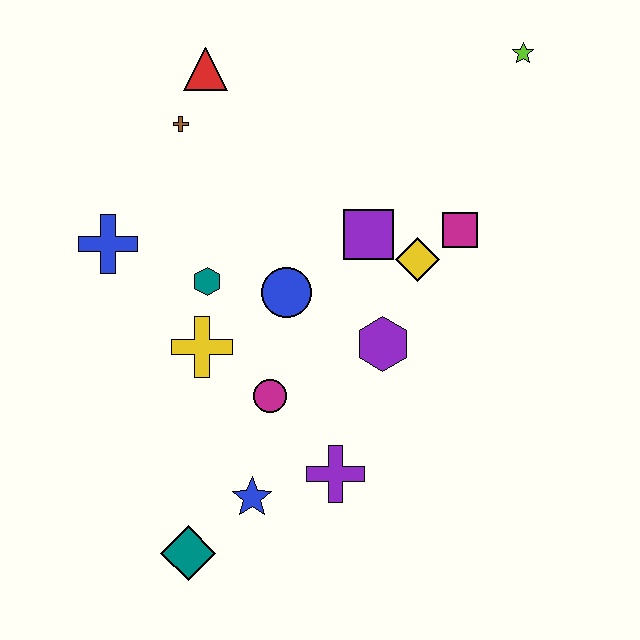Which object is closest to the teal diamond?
The blue star is closest to the teal diamond.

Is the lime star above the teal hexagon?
Yes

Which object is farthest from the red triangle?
The teal diamond is farthest from the red triangle.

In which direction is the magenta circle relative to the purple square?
The magenta circle is below the purple square.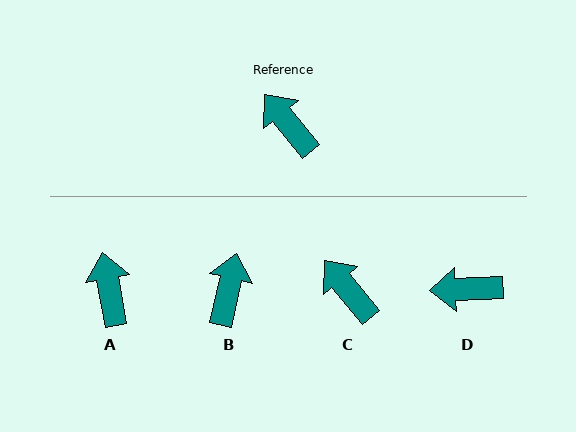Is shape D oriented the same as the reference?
No, it is off by about 54 degrees.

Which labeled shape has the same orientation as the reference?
C.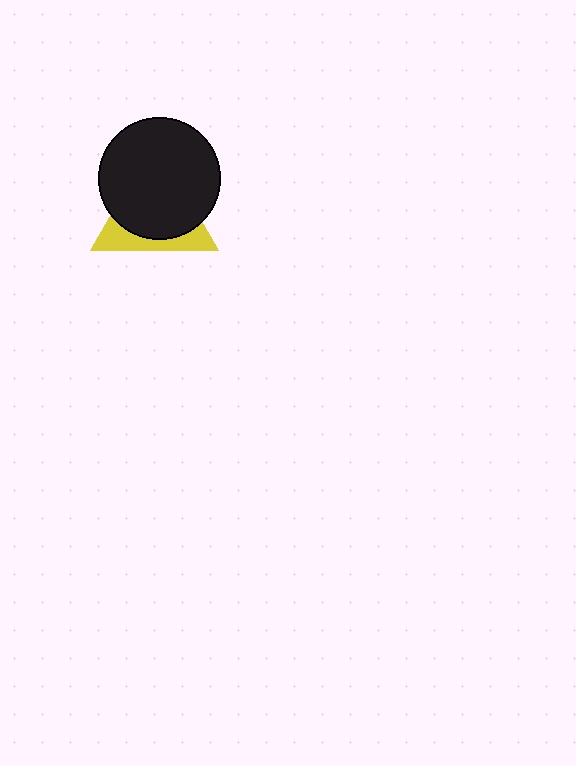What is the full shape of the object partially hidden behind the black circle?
The partially hidden object is a yellow triangle.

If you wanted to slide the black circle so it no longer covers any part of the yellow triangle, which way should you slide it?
Slide it up — that is the most direct way to separate the two shapes.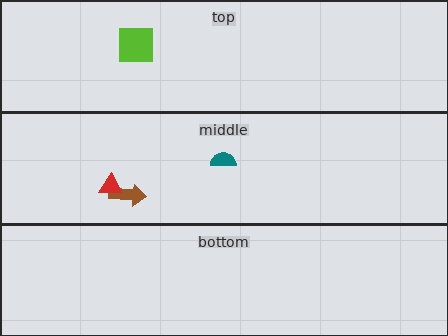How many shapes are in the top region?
1.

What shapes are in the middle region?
The brown arrow, the teal semicircle, the red triangle.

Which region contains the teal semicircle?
The middle region.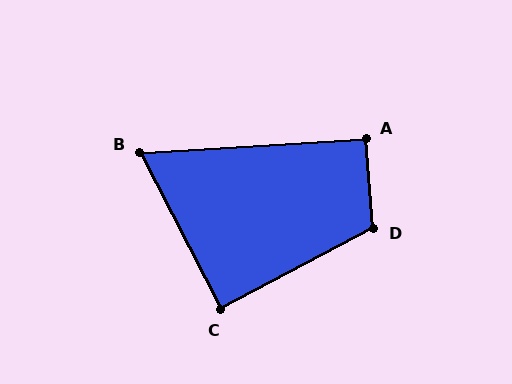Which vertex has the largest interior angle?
D, at approximately 114 degrees.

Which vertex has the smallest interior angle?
B, at approximately 66 degrees.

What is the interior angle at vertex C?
Approximately 89 degrees (approximately right).